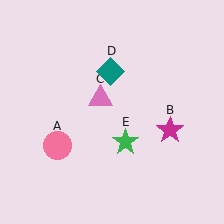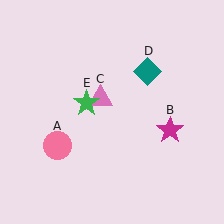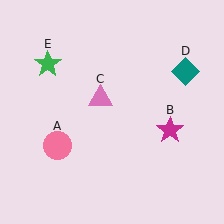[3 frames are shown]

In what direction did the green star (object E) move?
The green star (object E) moved up and to the left.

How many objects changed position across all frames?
2 objects changed position: teal diamond (object D), green star (object E).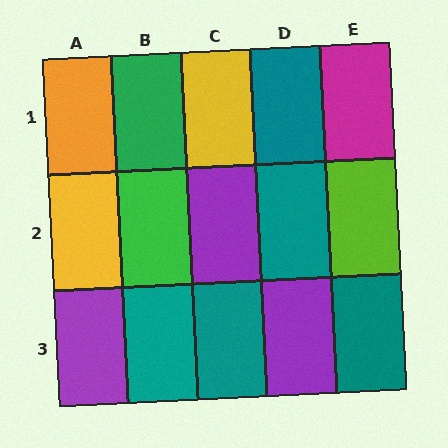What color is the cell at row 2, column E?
Lime.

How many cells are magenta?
1 cell is magenta.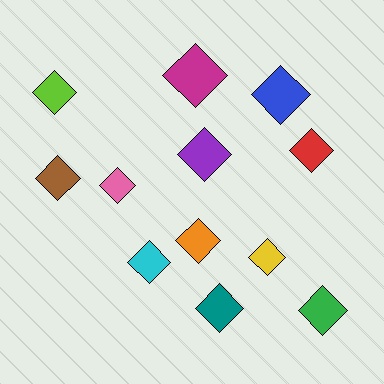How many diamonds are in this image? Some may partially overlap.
There are 12 diamonds.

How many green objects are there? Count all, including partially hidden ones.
There is 1 green object.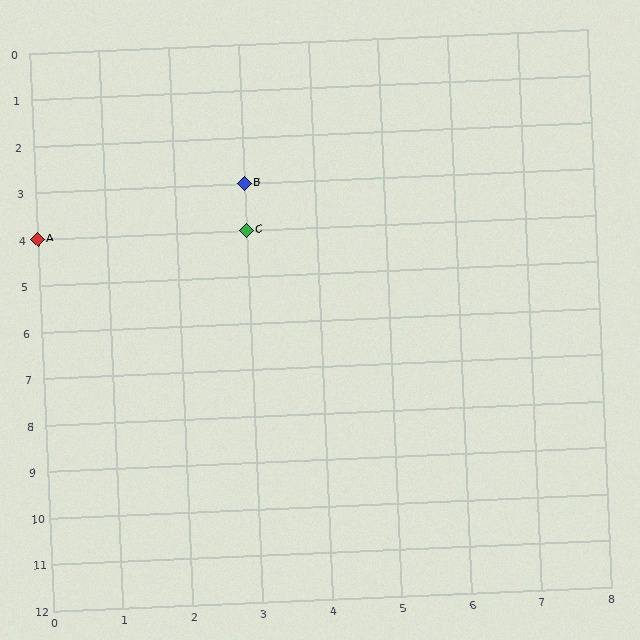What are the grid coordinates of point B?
Point B is at grid coordinates (3, 3).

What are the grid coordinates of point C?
Point C is at grid coordinates (3, 4).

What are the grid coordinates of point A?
Point A is at grid coordinates (0, 4).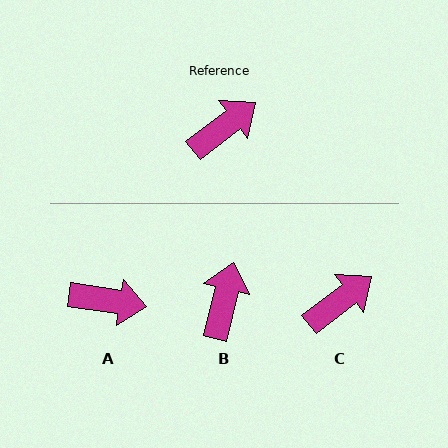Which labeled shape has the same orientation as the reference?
C.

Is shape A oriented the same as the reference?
No, it is off by about 46 degrees.